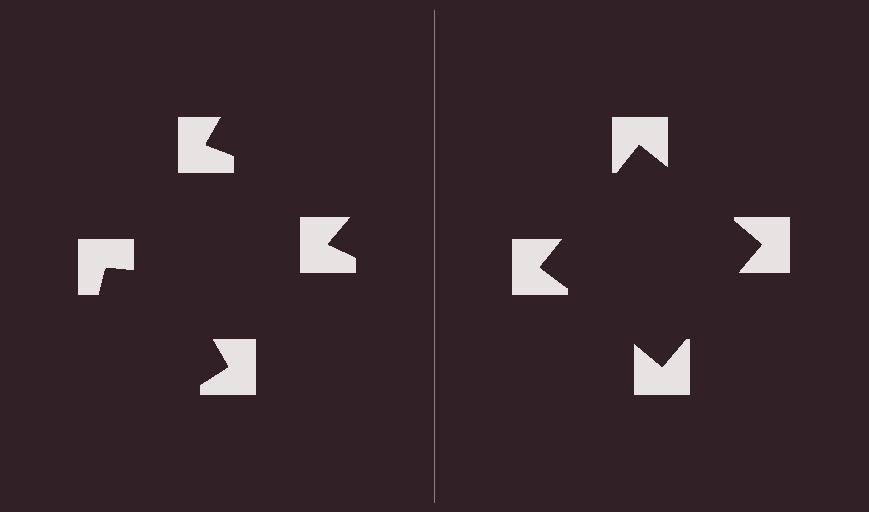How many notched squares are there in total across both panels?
8 — 4 on each side.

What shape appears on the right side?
An illusory square.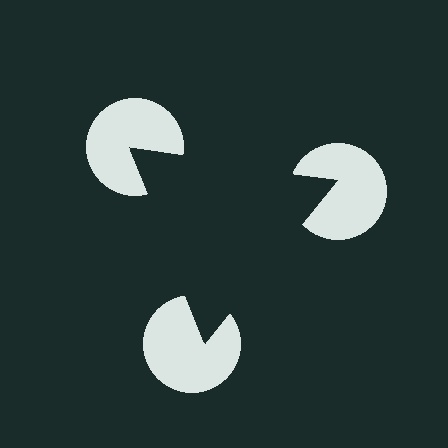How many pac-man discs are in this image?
There are 3 — one at each vertex of the illusory triangle.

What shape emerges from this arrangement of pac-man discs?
An illusory triangle — its edges are inferred from the aligned wedge cuts in the pac-man discs, not physically drawn.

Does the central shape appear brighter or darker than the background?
It typically appears slightly darker than the background, even though no actual brightness change is drawn.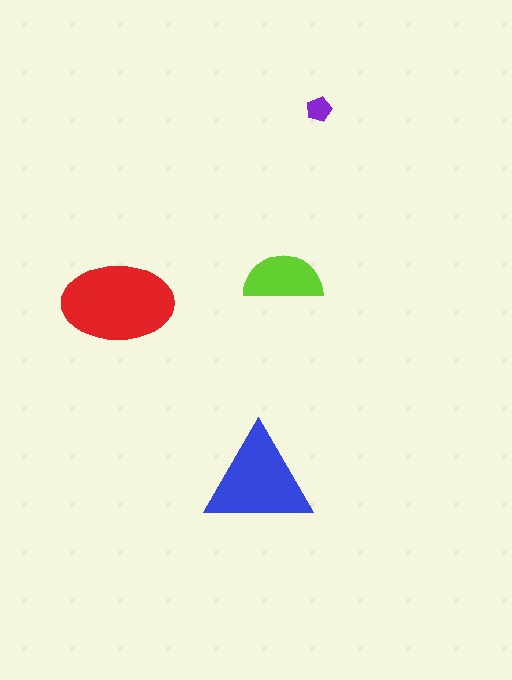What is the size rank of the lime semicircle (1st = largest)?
3rd.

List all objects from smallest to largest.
The purple pentagon, the lime semicircle, the blue triangle, the red ellipse.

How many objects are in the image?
There are 4 objects in the image.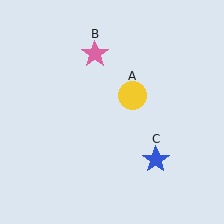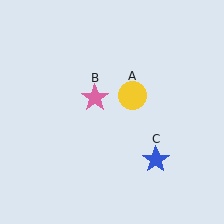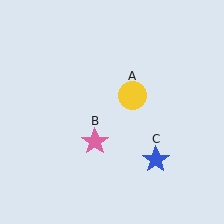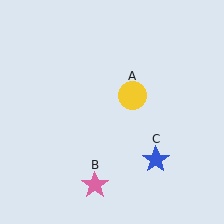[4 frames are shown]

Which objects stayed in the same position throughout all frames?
Yellow circle (object A) and blue star (object C) remained stationary.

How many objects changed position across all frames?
1 object changed position: pink star (object B).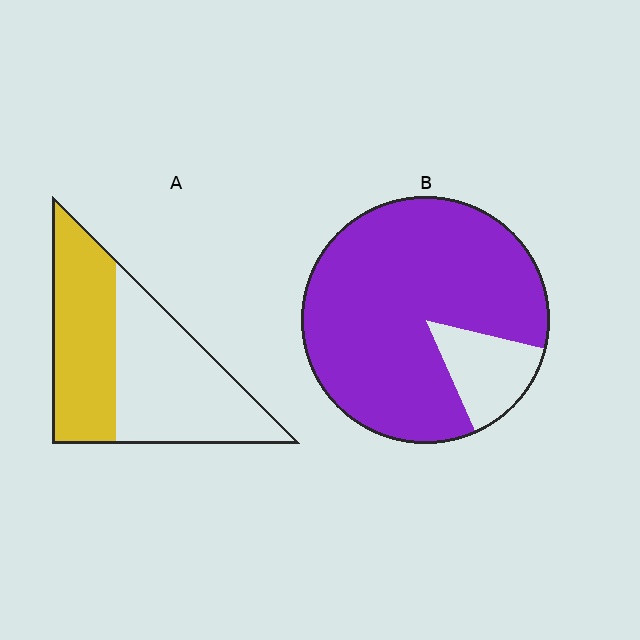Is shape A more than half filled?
No.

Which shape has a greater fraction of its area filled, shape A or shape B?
Shape B.